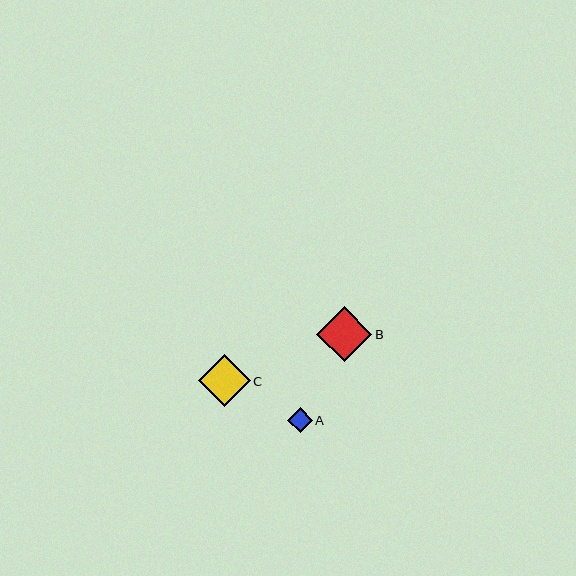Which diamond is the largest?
Diamond B is the largest with a size of approximately 55 pixels.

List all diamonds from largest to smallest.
From largest to smallest: B, C, A.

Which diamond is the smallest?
Diamond A is the smallest with a size of approximately 25 pixels.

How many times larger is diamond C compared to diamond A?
Diamond C is approximately 2.1 times the size of diamond A.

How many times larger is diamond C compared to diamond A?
Diamond C is approximately 2.1 times the size of diamond A.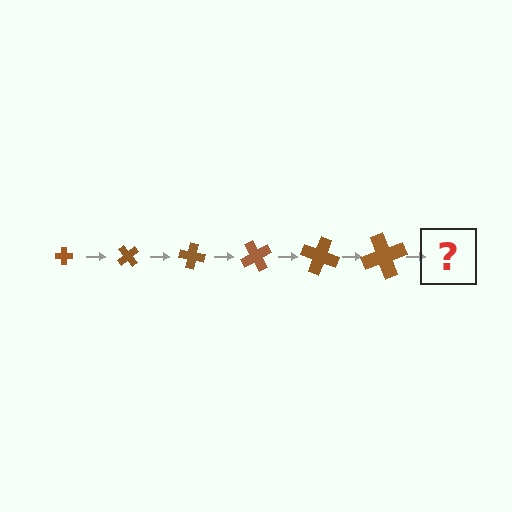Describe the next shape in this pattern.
It should be a cross, larger than the previous one and rotated 300 degrees from the start.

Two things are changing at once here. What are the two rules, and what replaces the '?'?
The two rules are that the cross grows larger each step and it rotates 50 degrees each step. The '?' should be a cross, larger than the previous one and rotated 300 degrees from the start.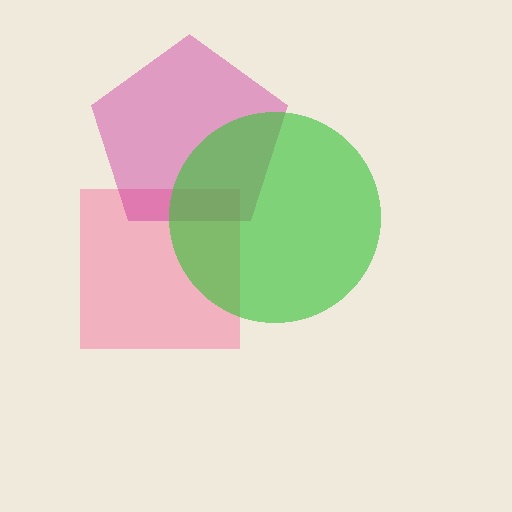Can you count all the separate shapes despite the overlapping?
Yes, there are 3 separate shapes.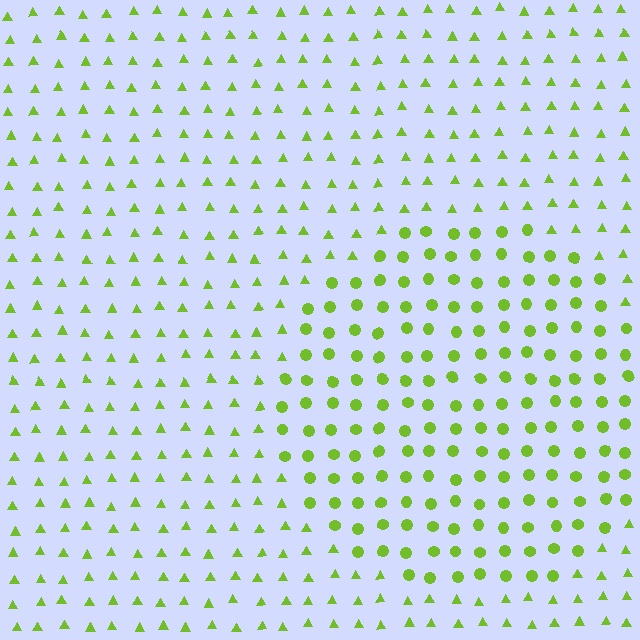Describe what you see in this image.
The image is filled with small lime elements arranged in a uniform grid. A circle-shaped region contains circles, while the surrounding area contains triangles. The boundary is defined purely by the change in element shape.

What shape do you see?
I see a circle.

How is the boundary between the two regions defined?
The boundary is defined by a change in element shape: circles inside vs. triangles outside. All elements share the same color and spacing.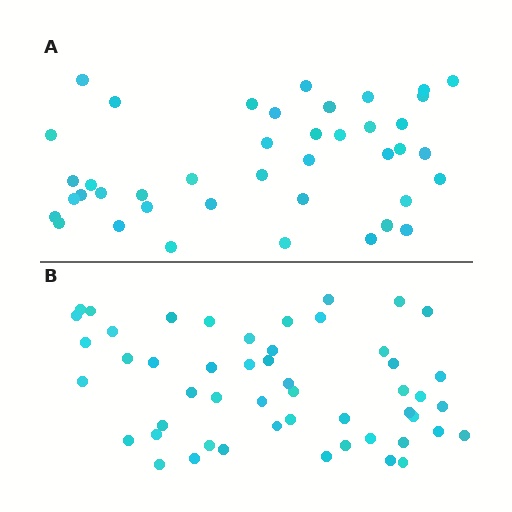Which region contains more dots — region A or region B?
Region B (the bottom region) has more dots.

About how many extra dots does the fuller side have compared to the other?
Region B has roughly 10 or so more dots than region A.